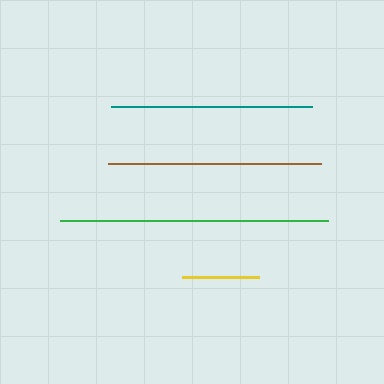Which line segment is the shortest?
The yellow line is the shortest at approximately 77 pixels.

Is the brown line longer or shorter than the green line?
The green line is longer than the brown line.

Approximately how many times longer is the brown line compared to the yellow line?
The brown line is approximately 2.8 times the length of the yellow line.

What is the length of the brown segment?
The brown segment is approximately 213 pixels long.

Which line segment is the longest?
The green line is the longest at approximately 268 pixels.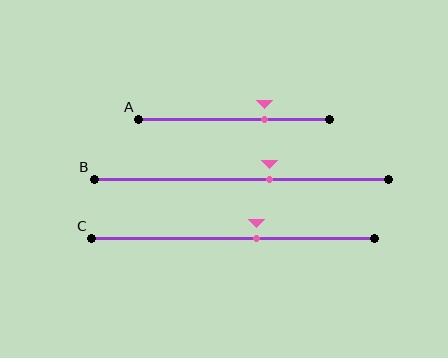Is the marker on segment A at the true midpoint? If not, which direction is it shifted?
No, the marker on segment A is shifted to the right by about 16% of the segment length.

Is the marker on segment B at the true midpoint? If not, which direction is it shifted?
No, the marker on segment B is shifted to the right by about 10% of the segment length.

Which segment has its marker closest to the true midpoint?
Segment C has its marker closest to the true midpoint.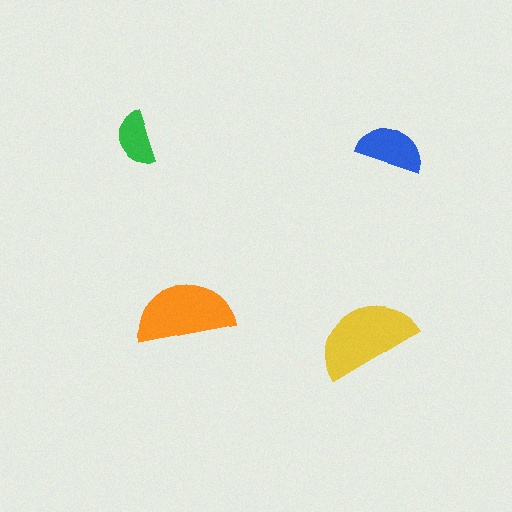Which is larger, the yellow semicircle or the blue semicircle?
The yellow one.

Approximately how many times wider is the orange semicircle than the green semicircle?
About 2 times wider.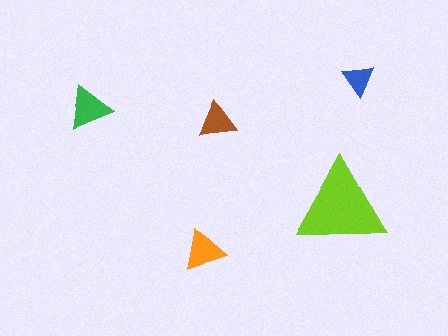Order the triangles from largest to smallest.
the lime one, the green one, the orange one, the brown one, the blue one.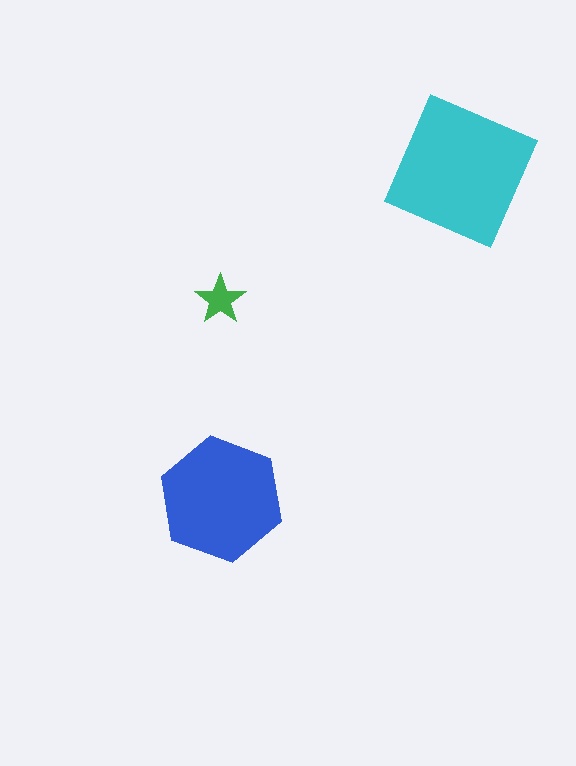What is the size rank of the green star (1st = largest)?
3rd.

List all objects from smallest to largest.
The green star, the blue hexagon, the cyan square.